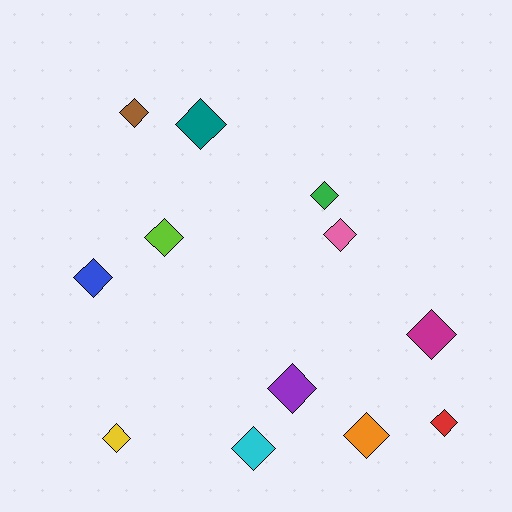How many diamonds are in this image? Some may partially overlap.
There are 12 diamonds.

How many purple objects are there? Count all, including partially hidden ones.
There is 1 purple object.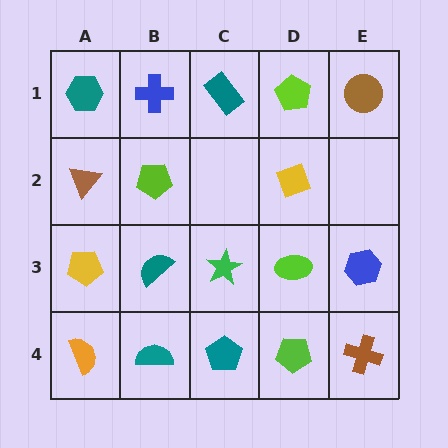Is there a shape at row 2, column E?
No, that cell is empty.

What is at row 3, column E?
A blue hexagon.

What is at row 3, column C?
A green star.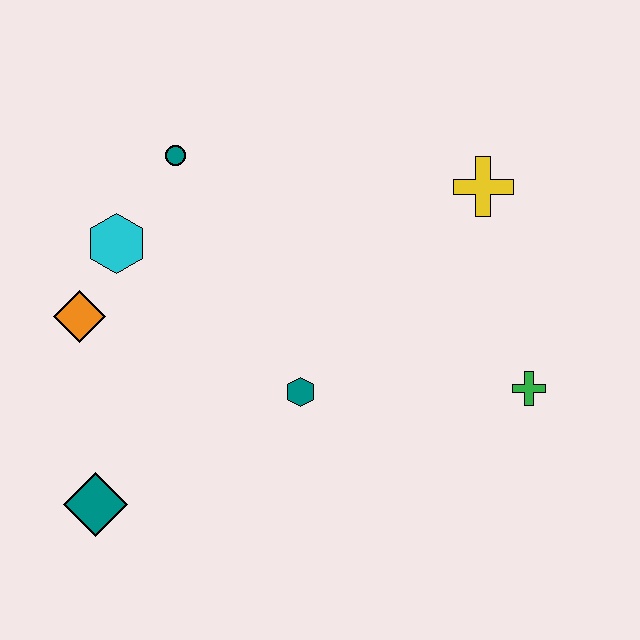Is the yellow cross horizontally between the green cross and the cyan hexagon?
Yes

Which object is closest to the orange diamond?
The cyan hexagon is closest to the orange diamond.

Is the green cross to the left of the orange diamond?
No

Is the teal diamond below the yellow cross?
Yes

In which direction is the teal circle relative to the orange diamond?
The teal circle is above the orange diamond.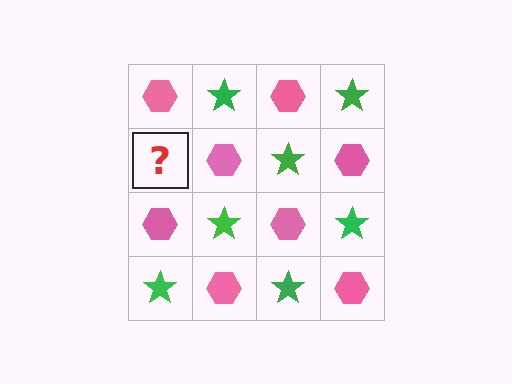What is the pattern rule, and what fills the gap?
The rule is that it alternates pink hexagon and green star in a checkerboard pattern. The gap should be filled with a green star.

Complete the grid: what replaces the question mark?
The question mark should be replaced with a green star.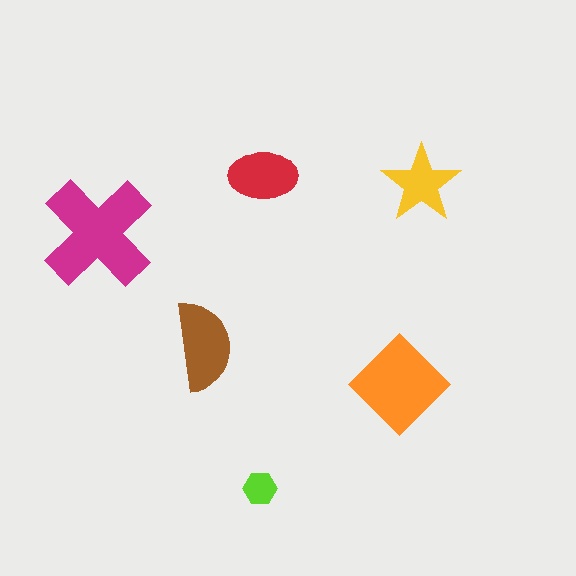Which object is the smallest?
The lime hexagon.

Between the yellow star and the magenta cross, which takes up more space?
The magenta cross.